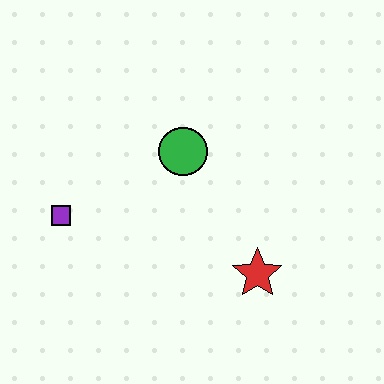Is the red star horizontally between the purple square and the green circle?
No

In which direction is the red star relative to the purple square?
The red star is to the right of the purple square.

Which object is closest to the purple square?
The green circle is closest to the purple square.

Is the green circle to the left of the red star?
Yes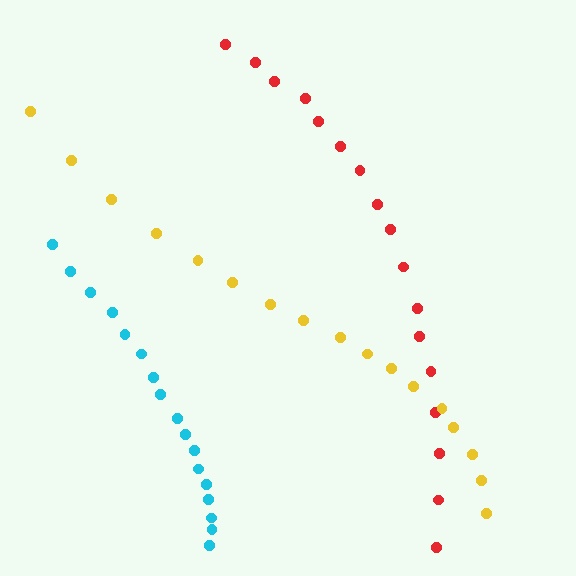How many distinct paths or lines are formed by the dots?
There are 3 distinct paths.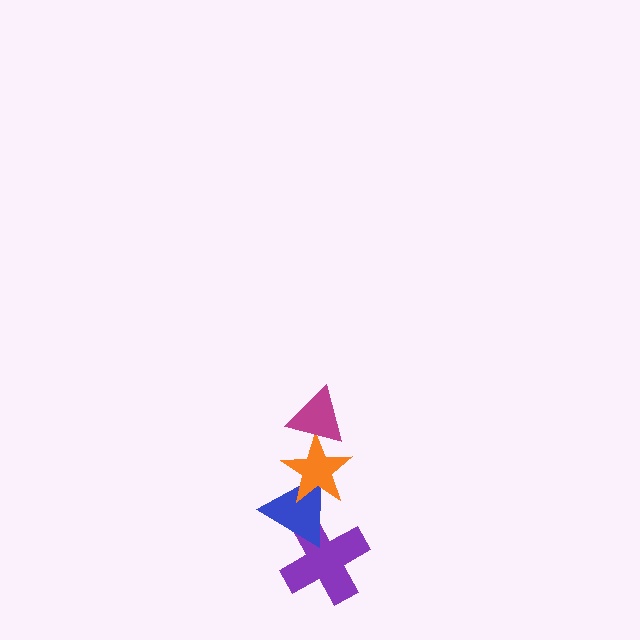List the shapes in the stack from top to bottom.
From top to bottom: the magenta triangle, the orange star, the blue triangle, the purple cross.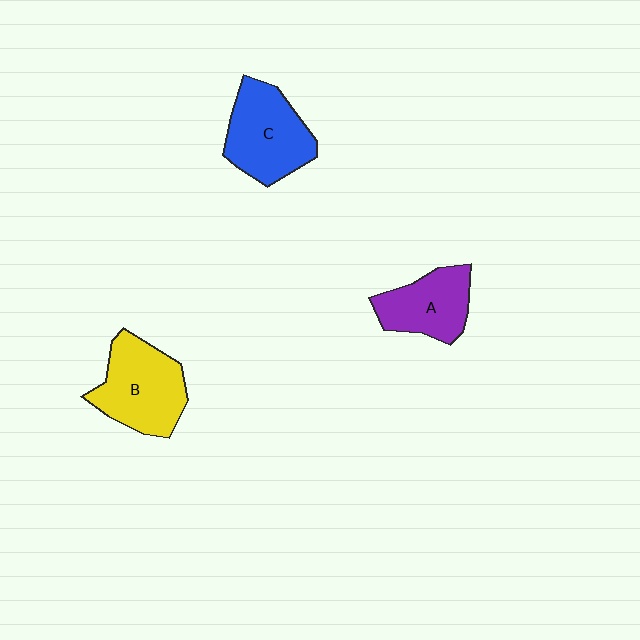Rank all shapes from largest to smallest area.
From largest to smallest: B (yellow), C (blue), A (purple).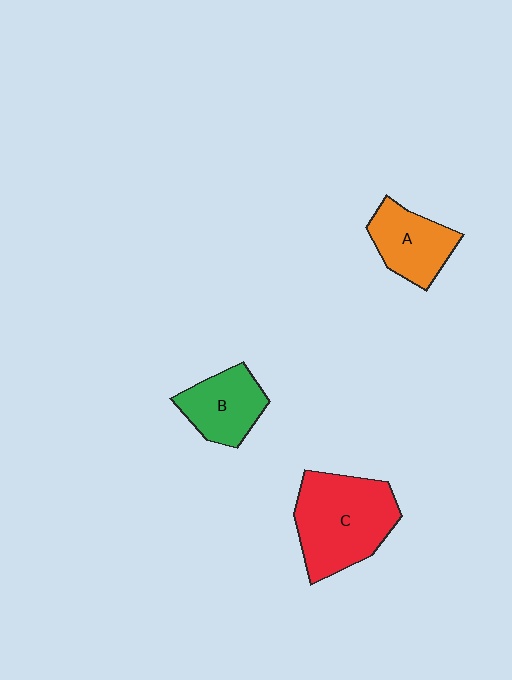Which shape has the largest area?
Shape C (red).